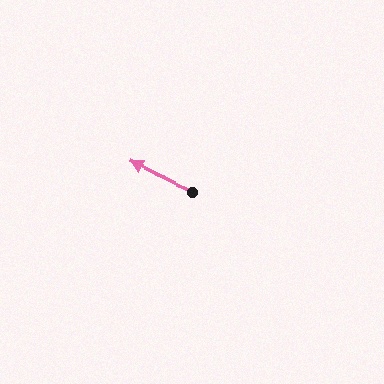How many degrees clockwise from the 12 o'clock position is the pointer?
Approximately 295 degrees.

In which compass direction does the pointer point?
Northwest.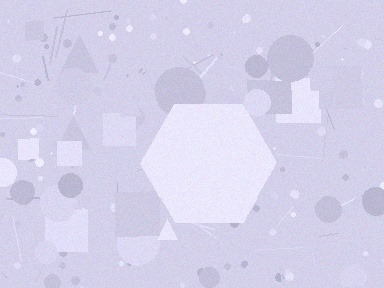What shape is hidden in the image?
A hexagon is hidden in the image.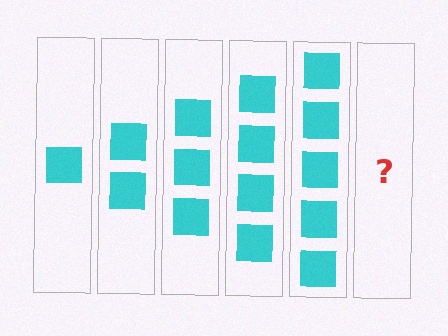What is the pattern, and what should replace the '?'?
The pattern is that each step adds one more square. The '?' should be 6 squares.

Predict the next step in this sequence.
The next step is 6 squares.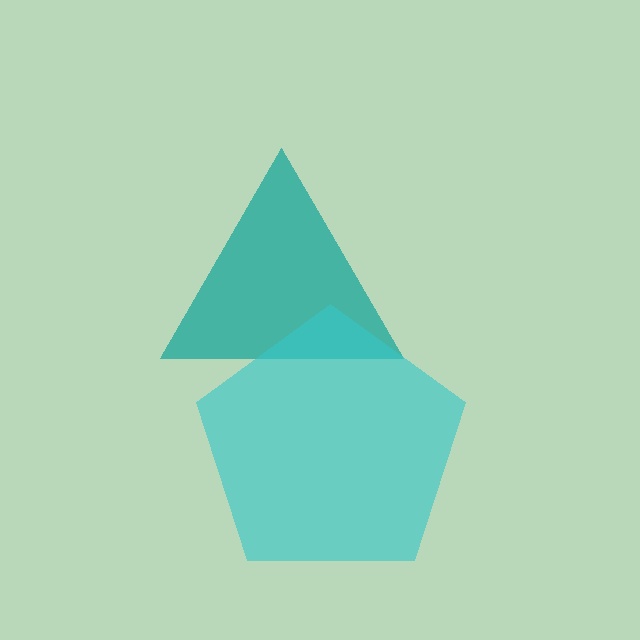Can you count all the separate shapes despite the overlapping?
Yes, there are 2 separate shapes.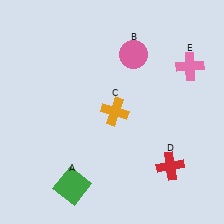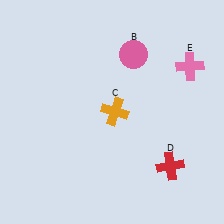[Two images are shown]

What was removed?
The green square (A) was removed in Image 2.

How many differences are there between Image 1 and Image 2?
There is 1 difference between the two images.